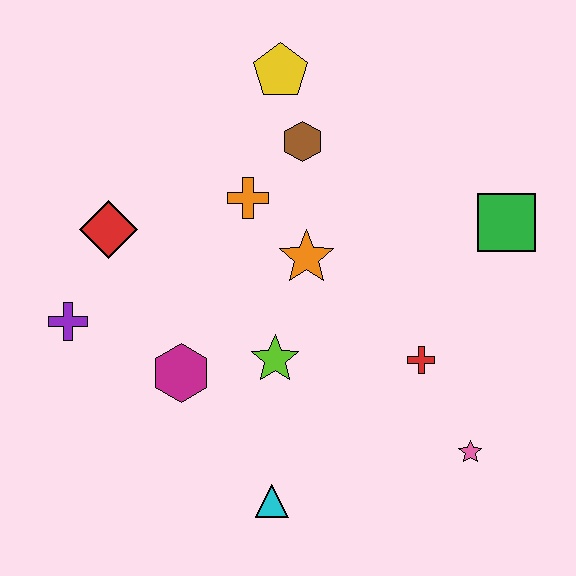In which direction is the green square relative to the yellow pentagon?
The green square is to the right of the yellow pentagon.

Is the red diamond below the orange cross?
Yes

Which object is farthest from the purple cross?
The green square is farthest from the purple cross.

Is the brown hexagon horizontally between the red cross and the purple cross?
Yes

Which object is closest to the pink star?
The red cross is closest to the pink star.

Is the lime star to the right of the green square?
No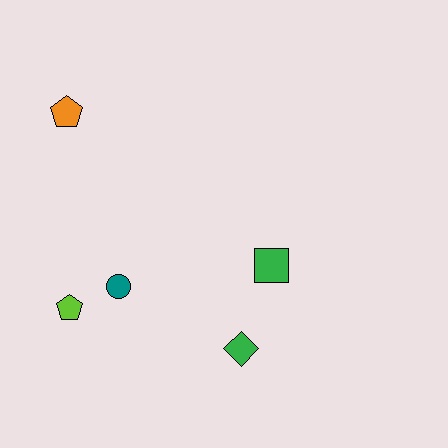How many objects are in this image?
There are 5 objects.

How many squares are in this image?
There is 1 square.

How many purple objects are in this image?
There are no purple objects.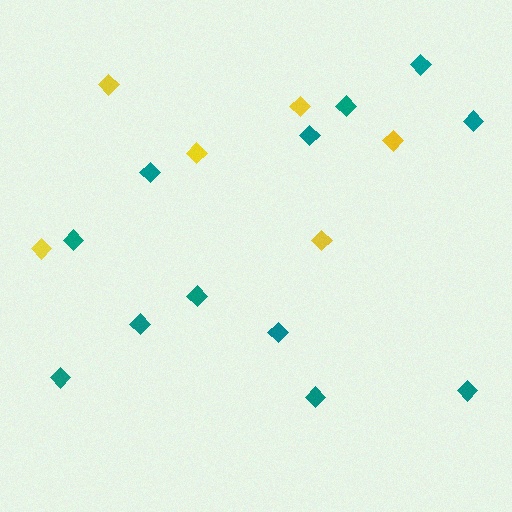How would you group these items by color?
There are 2 groups: one group of teal diamonds (12) and one group of yellow diamonds (6).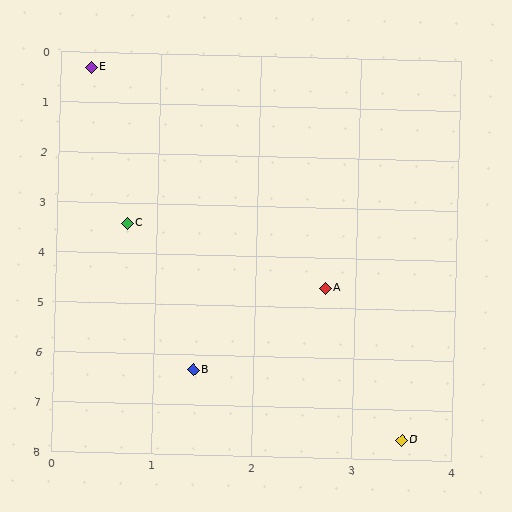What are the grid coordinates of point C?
Point C is at approximately (0.7, 3.4).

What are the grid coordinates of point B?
Point B is at approximately (1.4, 6.3).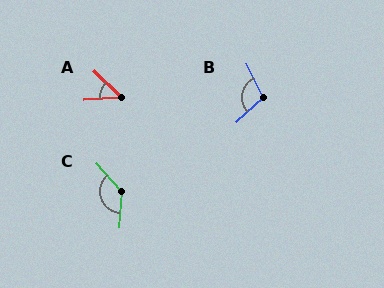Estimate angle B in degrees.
Approximately 106 degrees.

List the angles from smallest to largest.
A (48°), B (106°), C (135°).